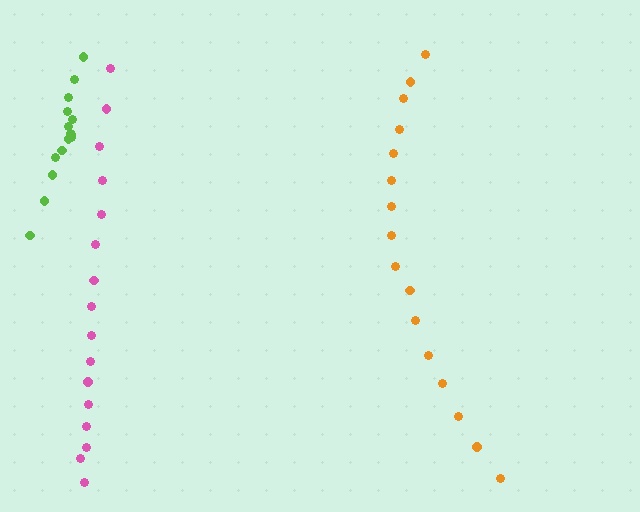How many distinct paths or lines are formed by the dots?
There are 3 distinct paths.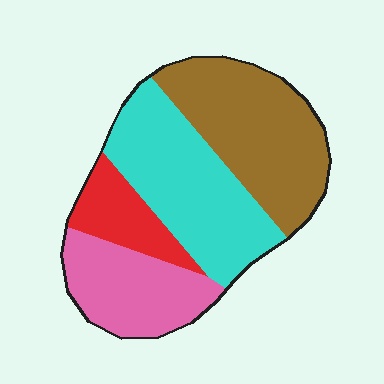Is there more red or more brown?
Brown.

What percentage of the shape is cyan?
Cyan covers roughly 35% of the shape.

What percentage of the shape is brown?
Brown takes up between a quarter and a half of the shape.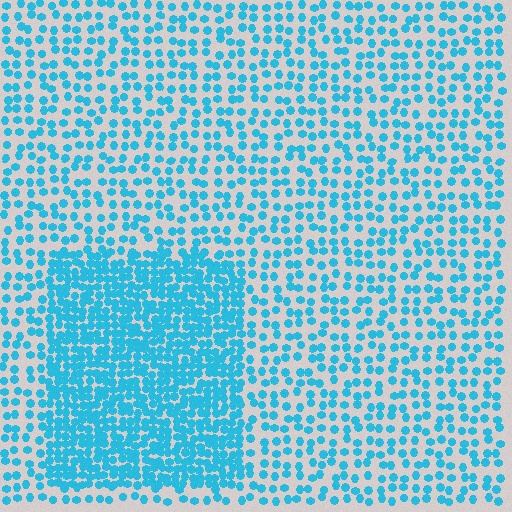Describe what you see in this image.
The image contains small cyan elements arranged at two different densities. A rectangle-shaped region is visible where the elements are more densely packed than the surrounding area.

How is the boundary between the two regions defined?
The boundary is defined by a change in element density (approximately 2.2x ratio). All elements are the same color, size, and shape.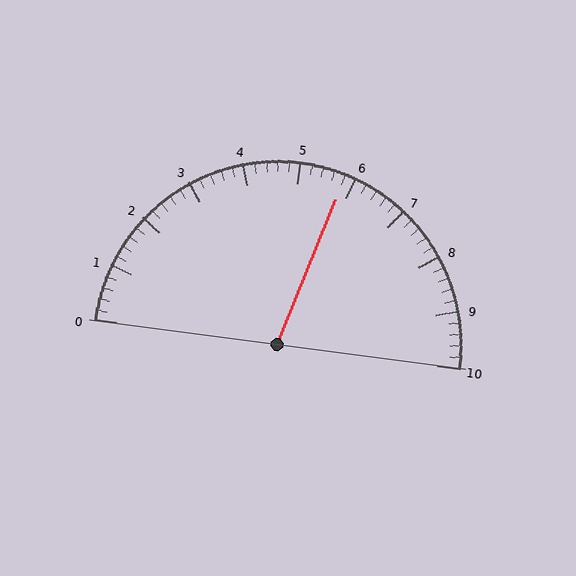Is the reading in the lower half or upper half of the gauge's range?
The reading is in the upper half of the range (0 to 10).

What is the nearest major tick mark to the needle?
The nearest major tick mark is 6.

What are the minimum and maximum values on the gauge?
The gauge ranges from 0 to 10.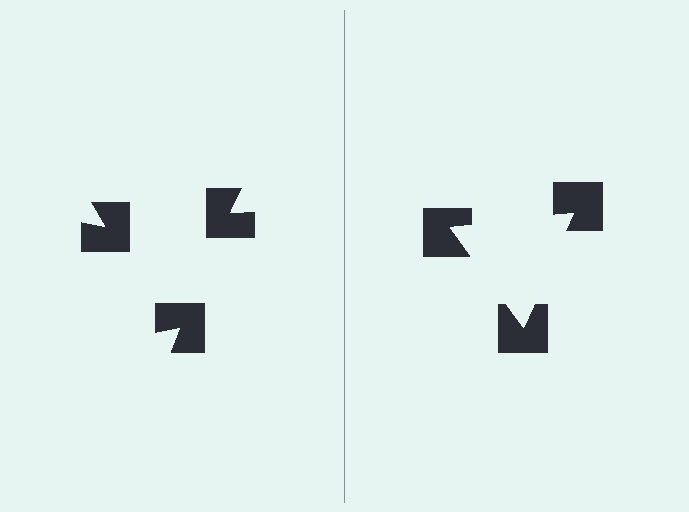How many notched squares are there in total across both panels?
6 — 3 on each side.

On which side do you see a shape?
An illusory triangle appears on the right side. On the left side the wedge cuts are rotated, so no coherent shape forms.